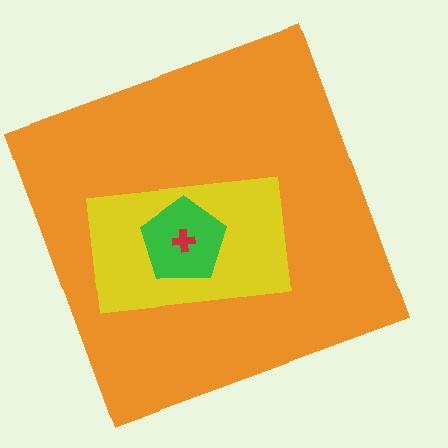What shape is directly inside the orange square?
The yellow rectangle.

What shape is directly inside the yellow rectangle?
The green pentagon.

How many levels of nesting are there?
4.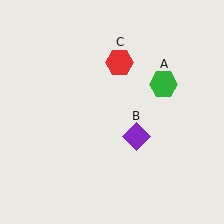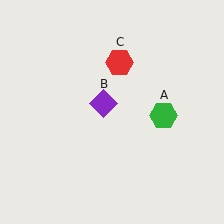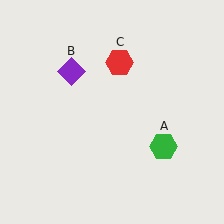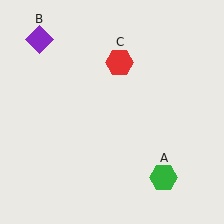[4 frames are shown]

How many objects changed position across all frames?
2 objects changed position: green hexagon (object A), purple diamond (object B).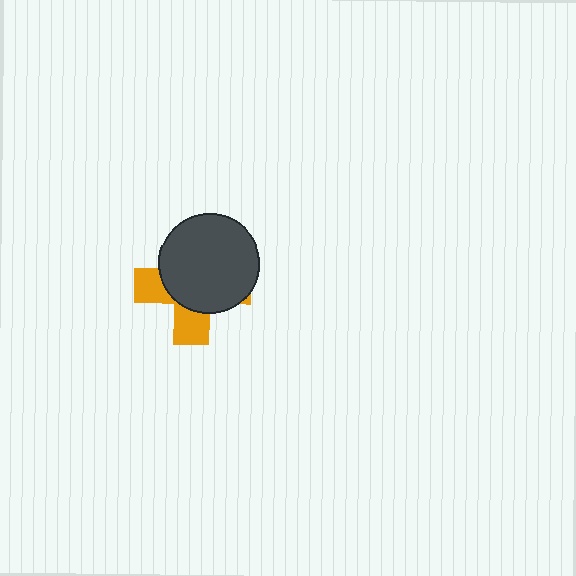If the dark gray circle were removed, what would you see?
You would see the complete orange cross.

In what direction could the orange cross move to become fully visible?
The orange cross could move toward the lower-left. That would shift it out from behind the dark gray circle entirely.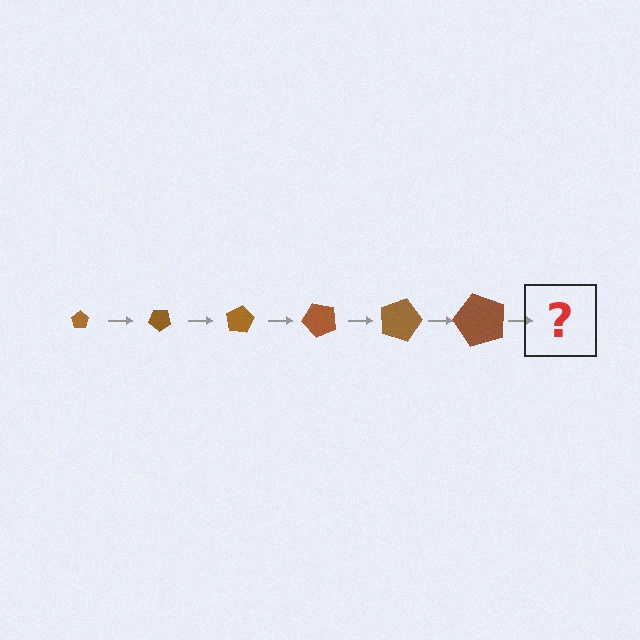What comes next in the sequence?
The next element should be a pentagon, larger than the previous one and rotated 240 degrees from the start.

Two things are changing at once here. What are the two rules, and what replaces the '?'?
The two rules are that the pentagon grows larger each step and it rotates 40 degrees each step. The '?' should be a pentagon, larger than the previous one and rotated 240 degrees from the start.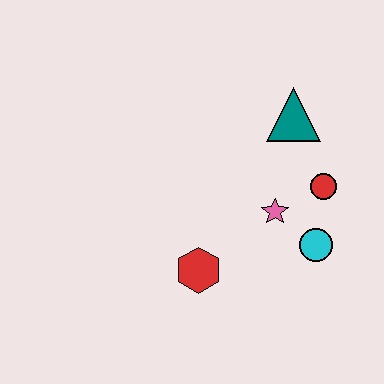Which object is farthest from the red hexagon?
The teal triangle is farthest from the red hexagon.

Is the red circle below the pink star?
No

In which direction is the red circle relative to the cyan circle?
The red circle is above the cyan circle.